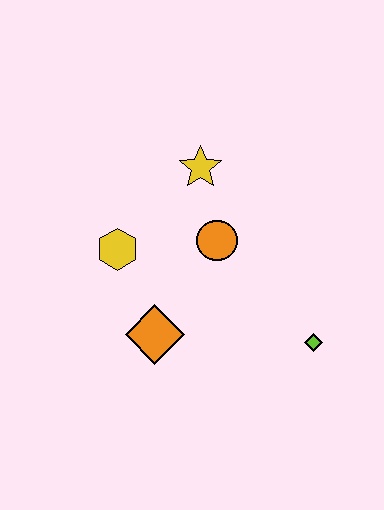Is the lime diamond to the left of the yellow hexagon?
No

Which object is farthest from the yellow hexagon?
The lime diamond is farthest from the yellow hexagon.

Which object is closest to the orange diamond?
The yellow hexagon is closest to the orange diamond.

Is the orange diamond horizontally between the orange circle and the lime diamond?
No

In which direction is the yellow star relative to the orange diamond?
The yellow star is above the orange diamond.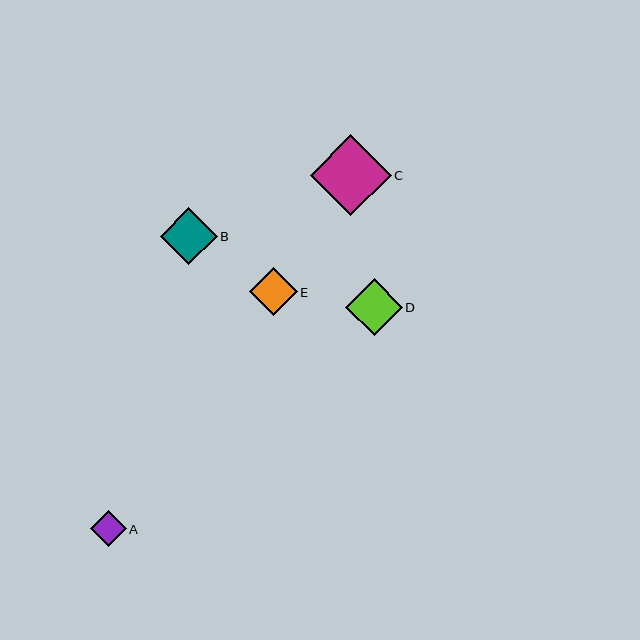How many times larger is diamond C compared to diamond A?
Diamond C is approximately 2.2 times the size of diamond A.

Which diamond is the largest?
Diamond C is the largest with a size of approximately 81 pixels.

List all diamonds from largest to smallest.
From largest to smallest: C, B, D, E, A.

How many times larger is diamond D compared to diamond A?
Diamond D is approximately 1.6 times the size of diamond A.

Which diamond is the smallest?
Diamond A is the smallest with a size of approximately 36 pixels.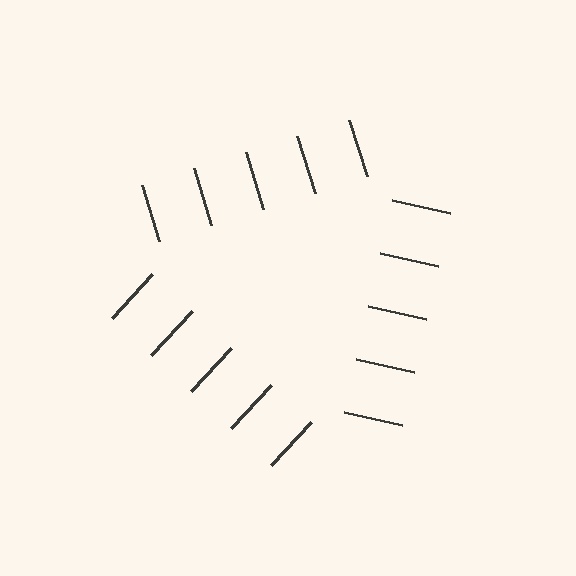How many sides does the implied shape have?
3 sides — the line-ends trace a triangle.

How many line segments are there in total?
15 — 5 along each of the 3 edges.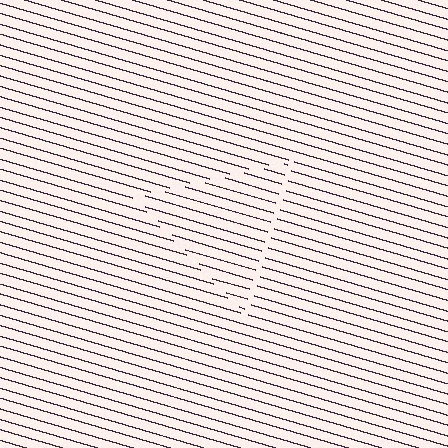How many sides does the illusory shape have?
3 sides — the line-ends trace a triangle.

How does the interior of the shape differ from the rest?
The interior of the shape contains the same grating, shifted by half a period — the contour is defined by the phase discontinuity where line-ends from the inner and outer gratings abut.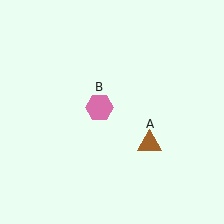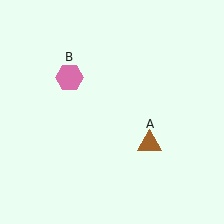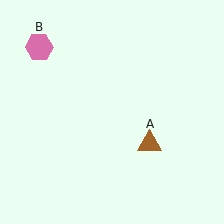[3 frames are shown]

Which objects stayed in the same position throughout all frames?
Brown triangle (object A) remained stationary.